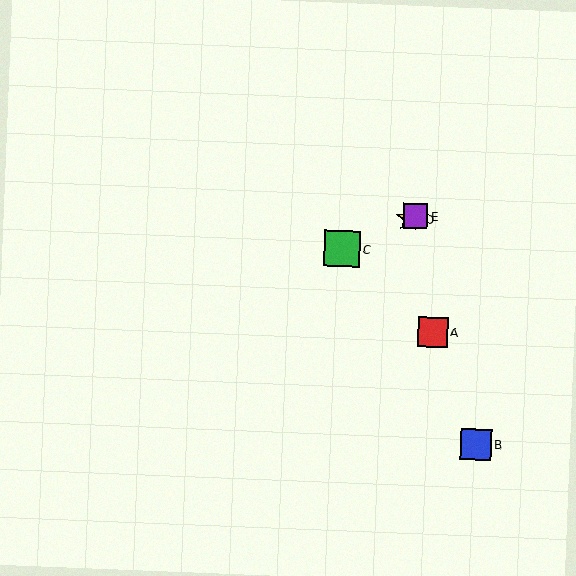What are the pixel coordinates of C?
Object C is at (342, 249).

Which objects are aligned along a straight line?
Objects C, D, E are aligned along a straight line.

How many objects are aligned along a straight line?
3 objects (C, D, E) are aligned along a straight line.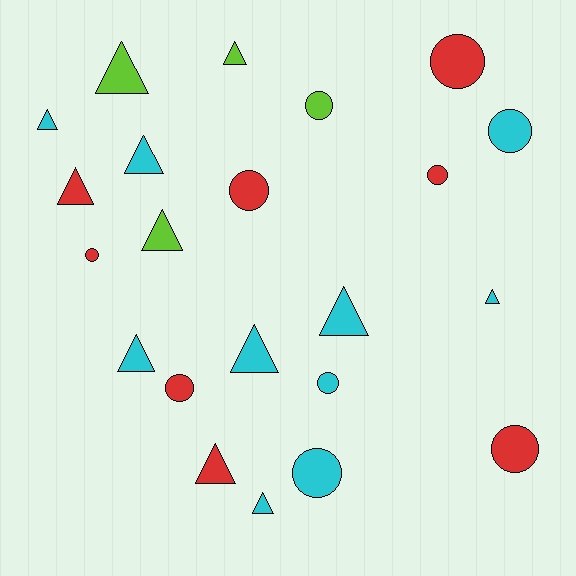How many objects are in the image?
There are 22 objects.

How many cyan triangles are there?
There are 7 cyan triangles.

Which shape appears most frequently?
Triangle, with 12 objects.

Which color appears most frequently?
Cyan, with 10 objects.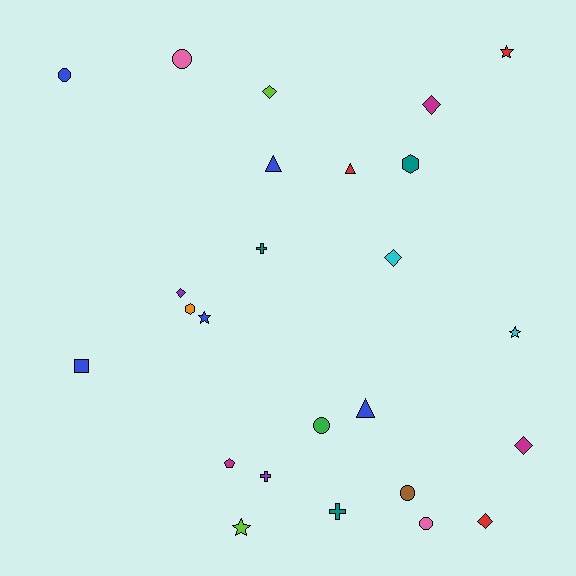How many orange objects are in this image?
There is 1 orange object.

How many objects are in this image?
There are 25 objects.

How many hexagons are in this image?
There are 2 hexagons.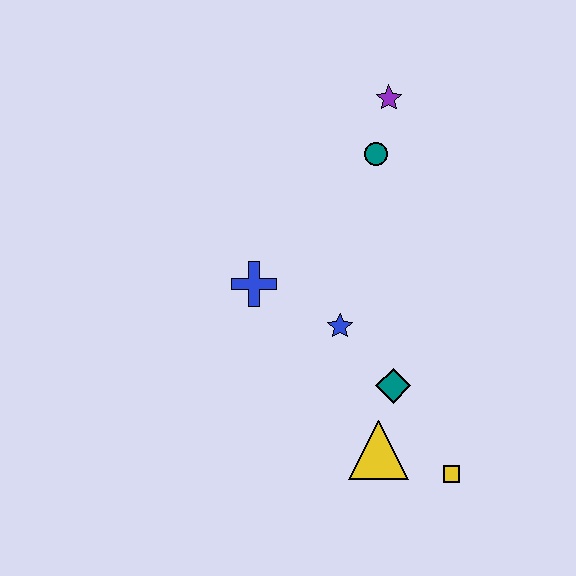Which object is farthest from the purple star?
The yellow square is farthest from the purple star.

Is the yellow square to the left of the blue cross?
No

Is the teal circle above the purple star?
No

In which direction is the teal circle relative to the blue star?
The teal circle is above the blue star.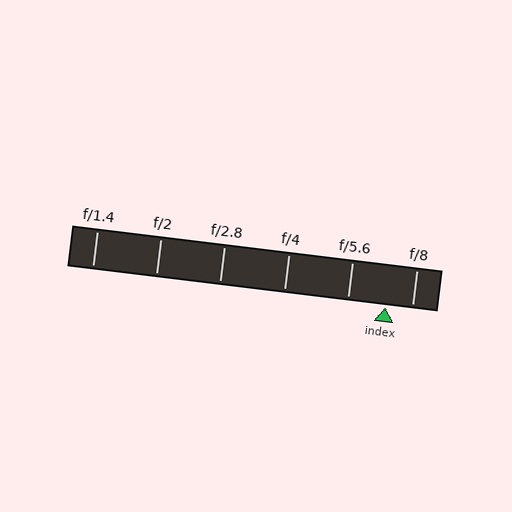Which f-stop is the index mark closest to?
The index mark is closest to f/8.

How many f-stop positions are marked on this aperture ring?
There are 6 f-stop positions marked.